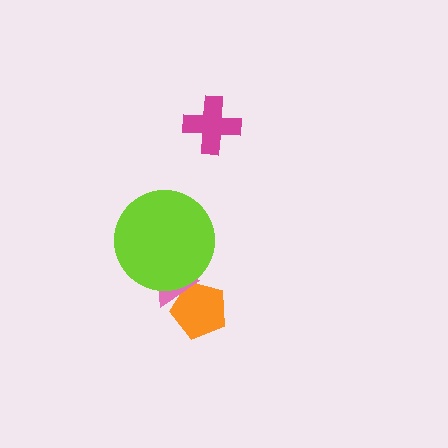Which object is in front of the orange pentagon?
The pink triangle is in front of the orange pentagon.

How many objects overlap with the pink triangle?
2 objects overlap with the pink triangle.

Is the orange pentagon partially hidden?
Yes, it is partially covered by another shape.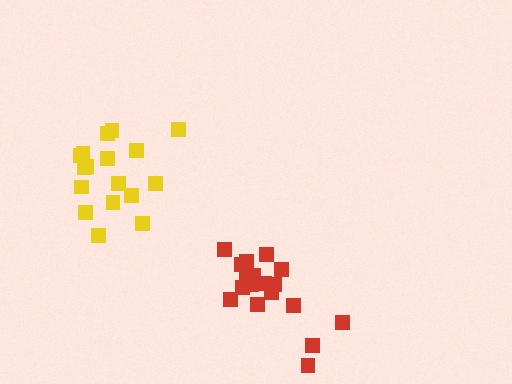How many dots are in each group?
Group 1: 17 dots, Group 2: 19 dots (36 total).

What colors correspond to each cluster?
The clusters are colored: yellow, red.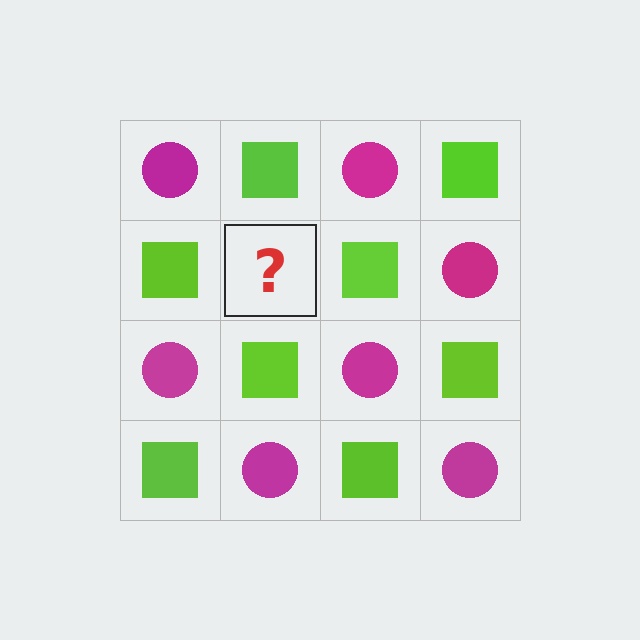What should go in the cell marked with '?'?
The missing cell should contain a magenta circle.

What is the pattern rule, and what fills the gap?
The rule is that it alternates magenta circle and lime square in a checkerboard pattern. The gap should be filled with a magenta circle.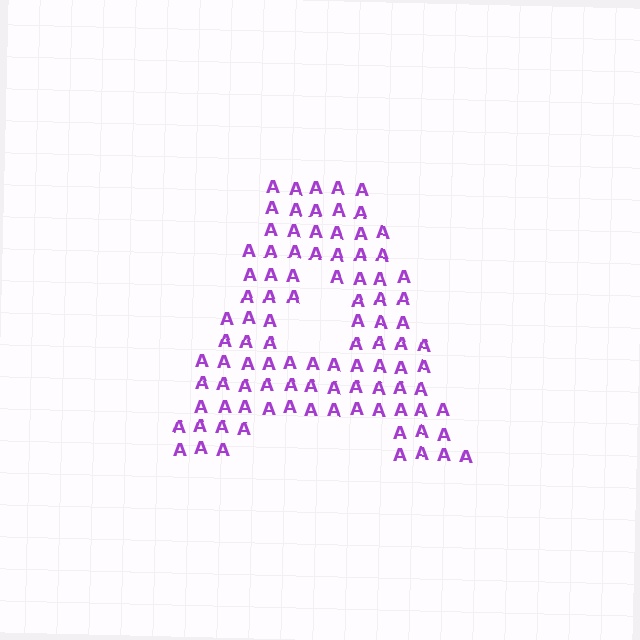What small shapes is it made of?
It is made of small letter A's.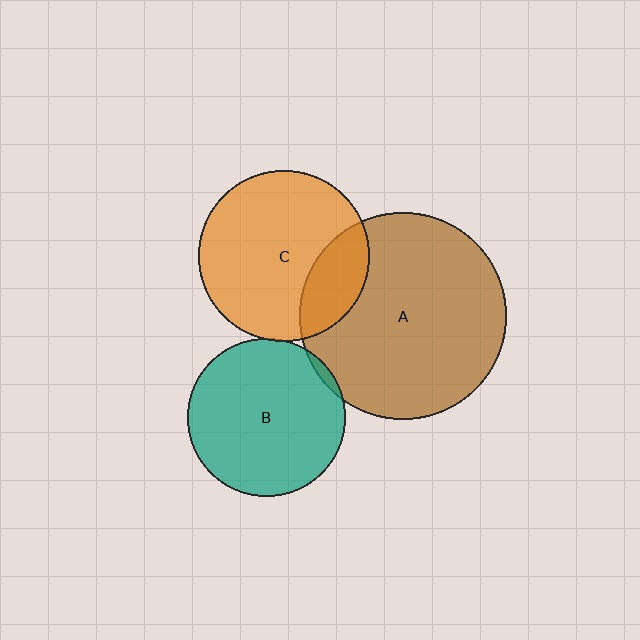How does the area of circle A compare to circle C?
Approximately 1.5 times.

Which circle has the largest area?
Circle A (brown).